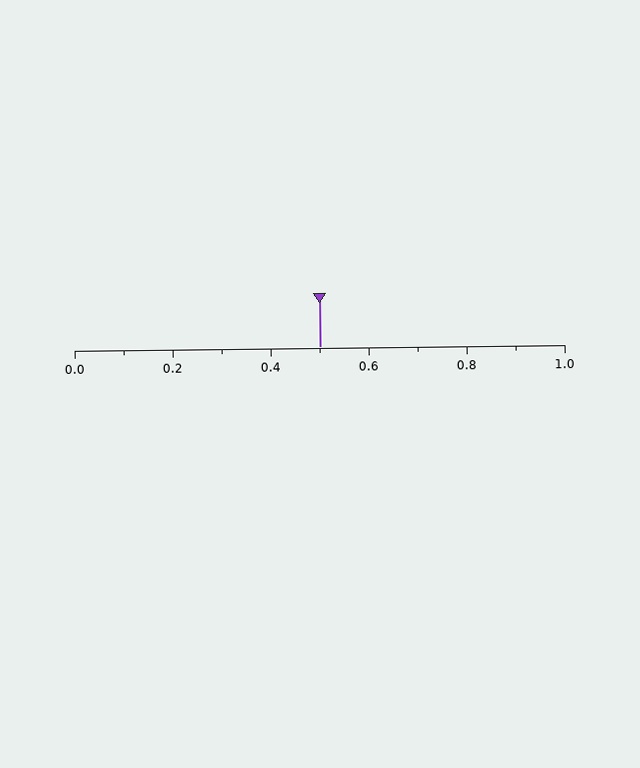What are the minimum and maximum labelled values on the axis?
The axis runs from 0.0 to 1.0.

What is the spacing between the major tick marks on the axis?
The major ticks are spaced 0.2 apart.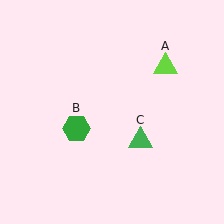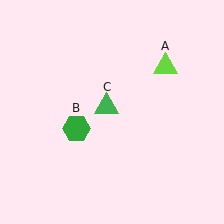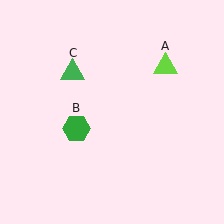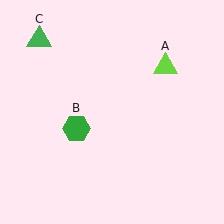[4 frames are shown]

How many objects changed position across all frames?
1 object changed position: green triangle (object C).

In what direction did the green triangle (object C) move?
The green triangle (object C) moved up and to the left.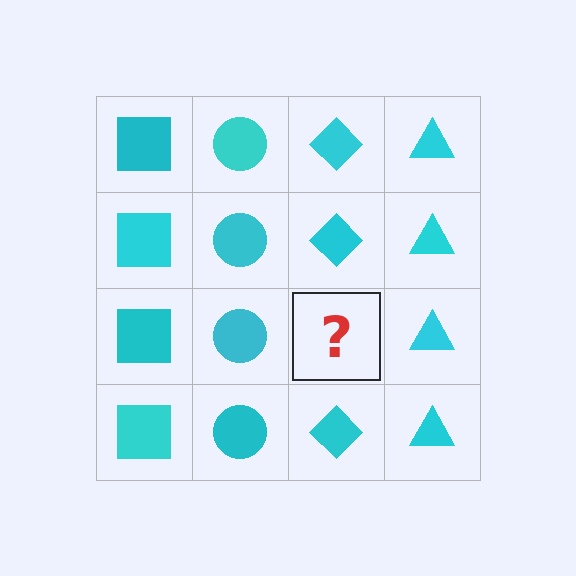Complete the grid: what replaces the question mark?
The question mark should be replaced with a cyan diamond.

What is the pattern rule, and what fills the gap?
The rule is that each column has a consistent shape. The gap should be filled with a cyan diamond.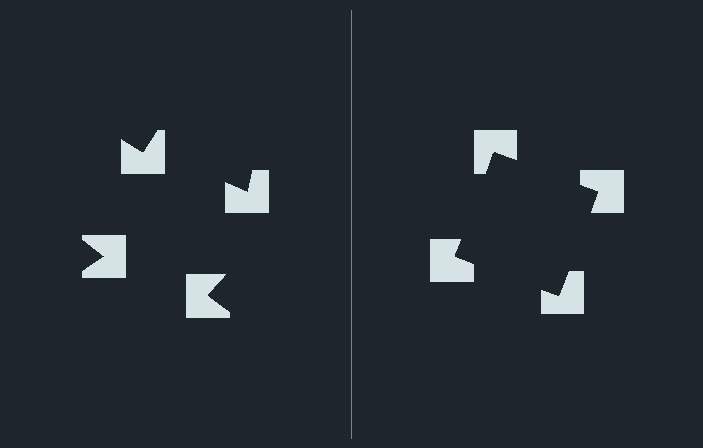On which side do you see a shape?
An illusory square appears on the right side. On the left side the wedge cuts are rotated, so no coherent shape forms.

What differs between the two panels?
The notched squares are positioned identically on both sides; only the wedge orientations differ. On the right they align to a square; on the left they are misaligned.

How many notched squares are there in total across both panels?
8 — 4 on each side.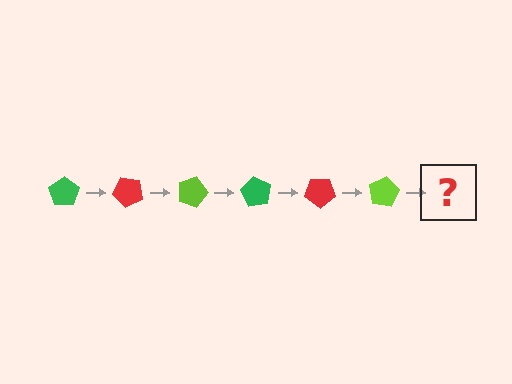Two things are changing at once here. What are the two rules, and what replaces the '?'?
The two rules are that it rotates 45 degrees each step and the color cycles through green, red, and lime. The '?' should be a green pentagon, rotated 270 degrees from the start.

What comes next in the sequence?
The next element should be a green pentagon, rotated 270 degrees from the start.